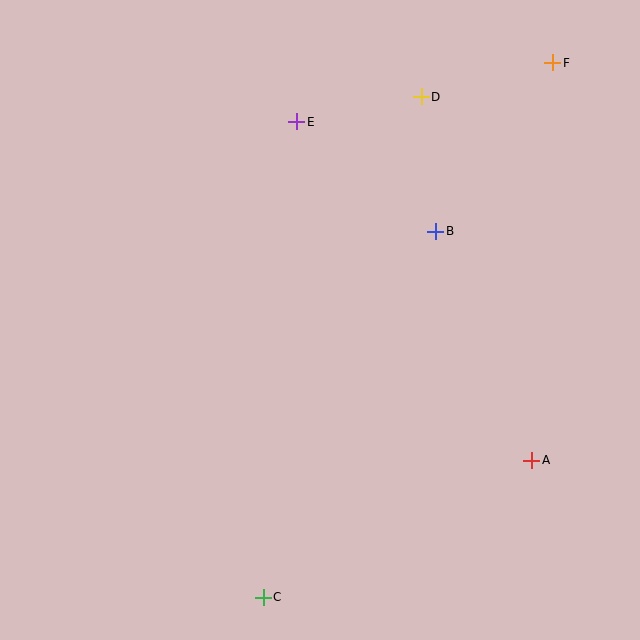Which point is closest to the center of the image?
Point B at (436, 231) is closest to the center.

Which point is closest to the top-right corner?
Point F is closest to the top-right corner.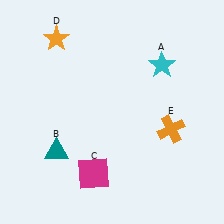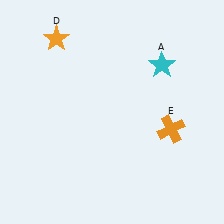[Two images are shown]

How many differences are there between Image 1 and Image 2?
There are 2 differences between the two images.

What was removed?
The teal triangle (B), the magenta square (C) were removed in Image 2.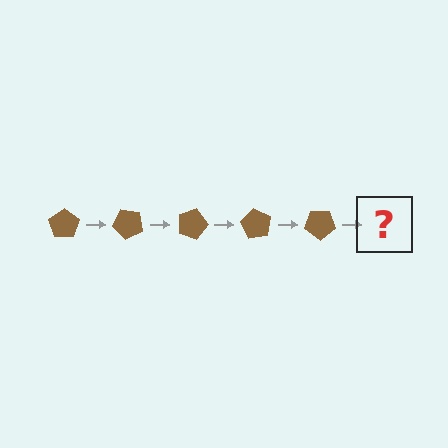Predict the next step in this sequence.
The next step is a brown pentagon rotated 225 degrees.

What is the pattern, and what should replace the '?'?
The pattern is that the pentagon rotates 45 degrees each step. The '?' should be a brown pentagon rotated 225 degrees.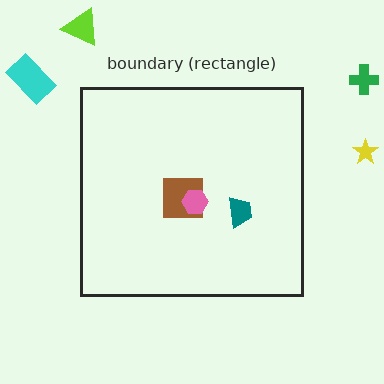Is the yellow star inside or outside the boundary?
Outside.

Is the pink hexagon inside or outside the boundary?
Inside.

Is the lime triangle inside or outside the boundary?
Outside.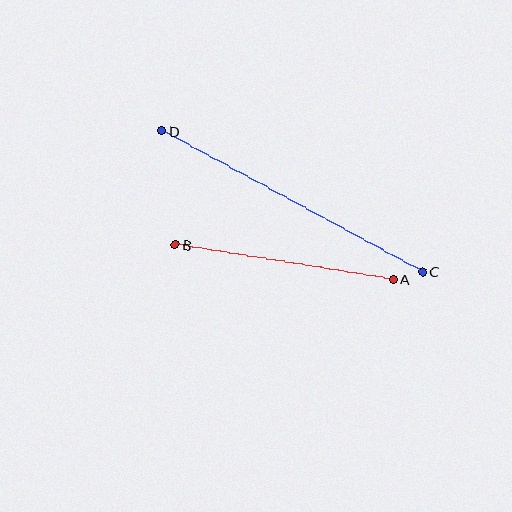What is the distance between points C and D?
The distance is approximately 297 pixels.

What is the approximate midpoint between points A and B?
The midpoint is at approximately (284, 262) pixels.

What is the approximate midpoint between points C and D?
The midpoint is at approximately (292, 201) pixels.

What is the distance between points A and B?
The distance is approximately 221 pixels.